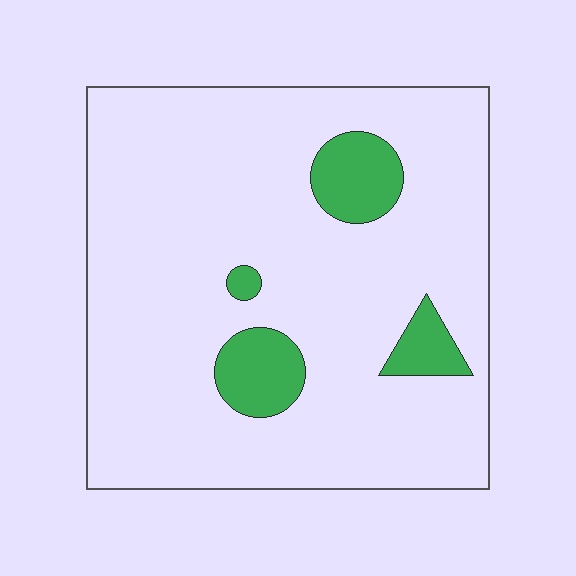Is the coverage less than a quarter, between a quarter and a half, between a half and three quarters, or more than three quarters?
Less than a quarter.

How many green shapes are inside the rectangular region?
4.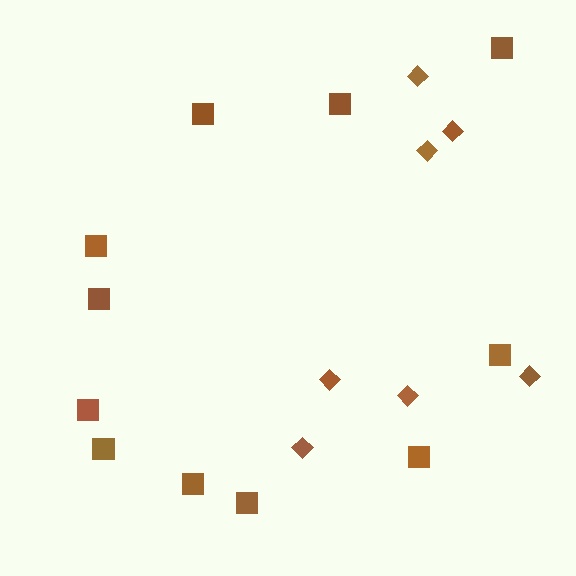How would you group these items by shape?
There are 2 groups: one group of diamonds (7) and one group of squares (11).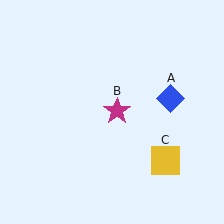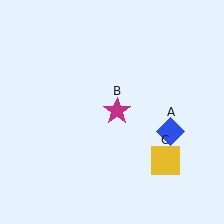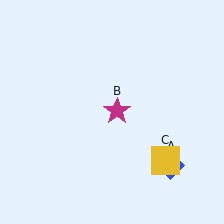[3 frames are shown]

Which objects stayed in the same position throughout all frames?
Magenta star (object B) and yellow square (object C) remained stationary.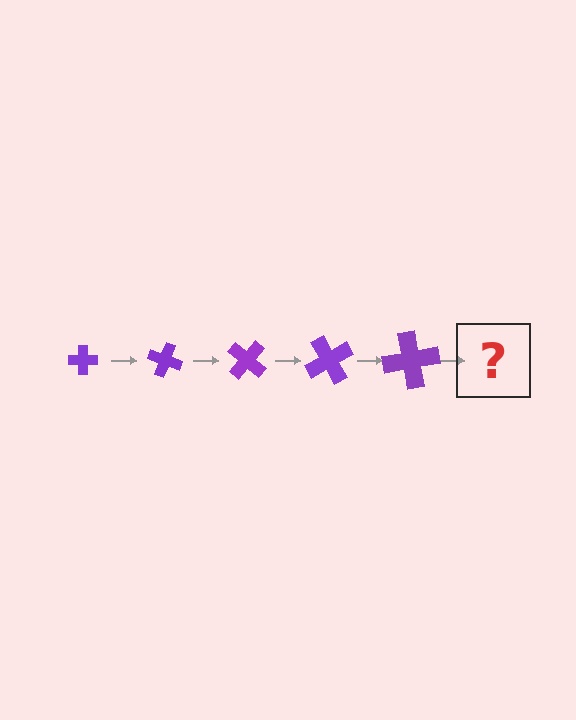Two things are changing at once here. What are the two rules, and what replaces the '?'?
The two rules are that the cross grows larger each step and it rotates 20 degrees each step. The '?' should be a cross, larger than the previous one and rotated 100 degrees from the start.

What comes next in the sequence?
The next element should be a cross, larger than the previous one and rotated 100 degrees from the start.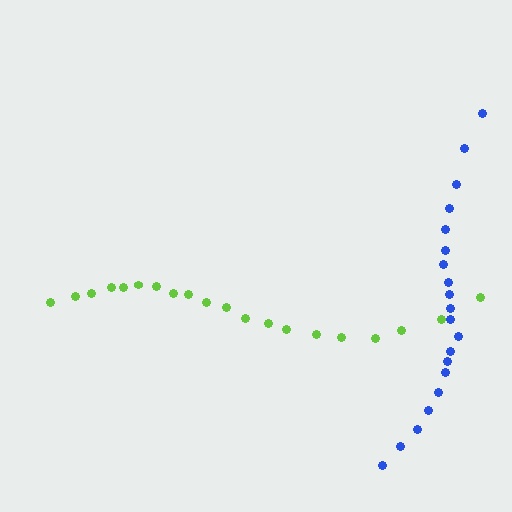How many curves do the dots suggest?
There are 2 distinct paths.